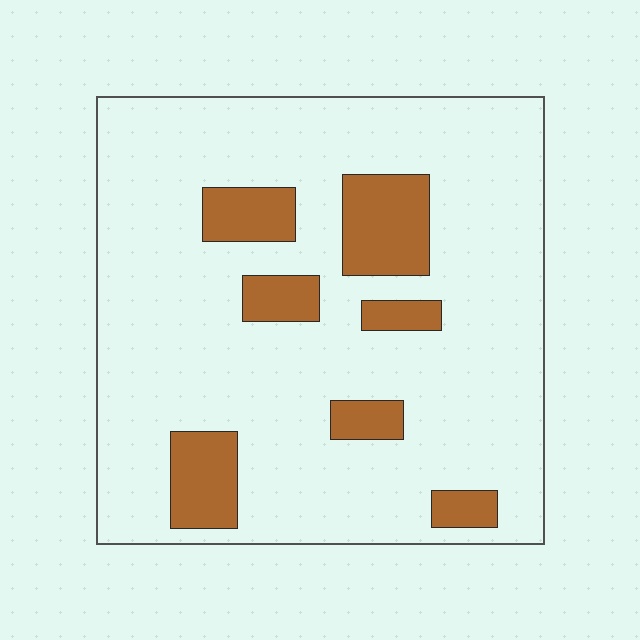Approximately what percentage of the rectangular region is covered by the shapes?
Approximately 15%.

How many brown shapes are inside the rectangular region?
7.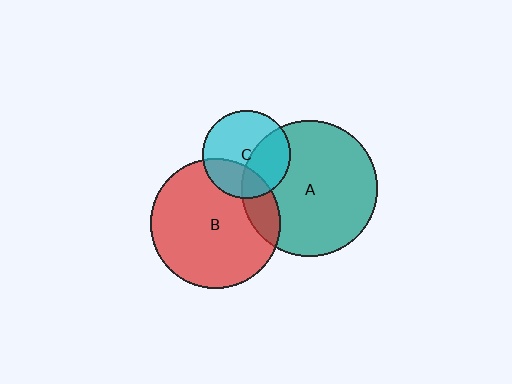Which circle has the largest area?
Circle A (teal).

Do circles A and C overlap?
Yes.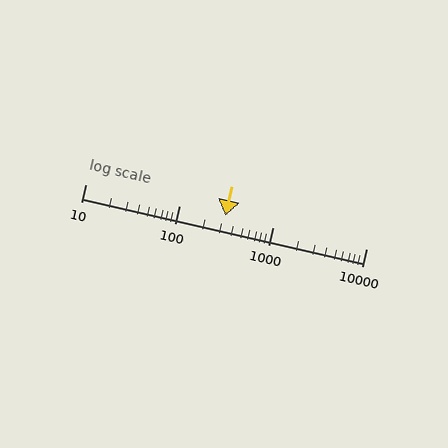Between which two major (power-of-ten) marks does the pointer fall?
The pointer is between 100 and 1000.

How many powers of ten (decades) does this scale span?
The scale spans 3 decades, from 10 to 10000.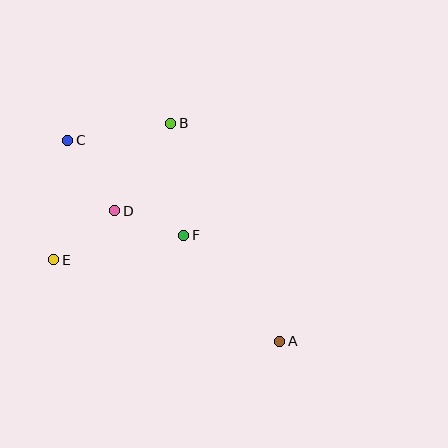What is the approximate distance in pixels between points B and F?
The distance between B and F is approximately 113 pixels.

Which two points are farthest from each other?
Points A and C are farthest from each other.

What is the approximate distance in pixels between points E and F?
The distance between E and F is approximately 132 pixels.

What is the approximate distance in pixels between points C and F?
The distance between C and F is approximately 150 pixels.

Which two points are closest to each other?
Points D and F are closest to each other.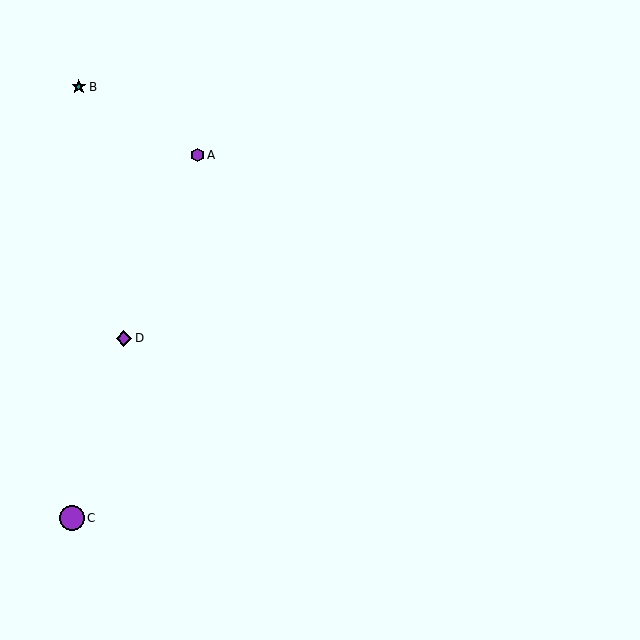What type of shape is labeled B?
Shape B is a teal star.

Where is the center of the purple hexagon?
The center of the purple hexagon is at (198, 155).